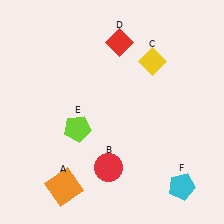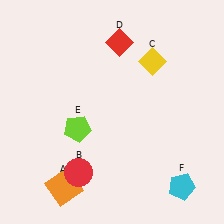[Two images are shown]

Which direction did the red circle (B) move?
The red circle (B) moved left.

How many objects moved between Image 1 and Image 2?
1 object moved between the two images.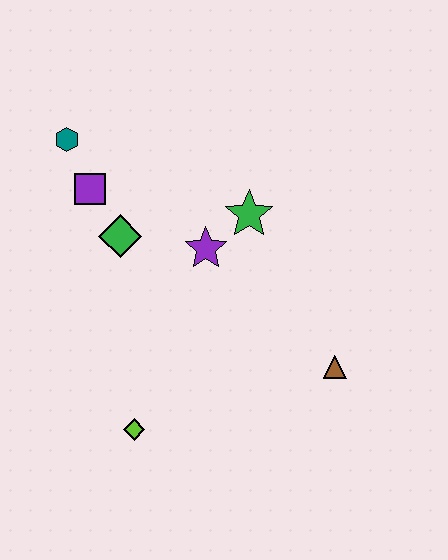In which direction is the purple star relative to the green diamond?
The purple star is to the right of the green diamond.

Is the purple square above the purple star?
Yes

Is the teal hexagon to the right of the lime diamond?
No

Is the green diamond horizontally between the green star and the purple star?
No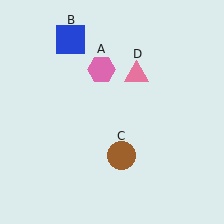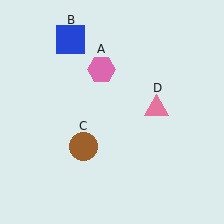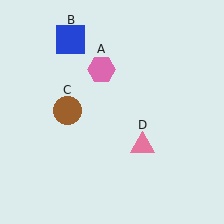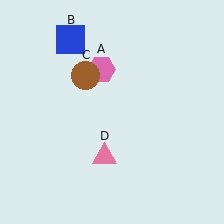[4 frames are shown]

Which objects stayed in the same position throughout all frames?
Pink hexagon (object A) and blue square (object B) remained stationary.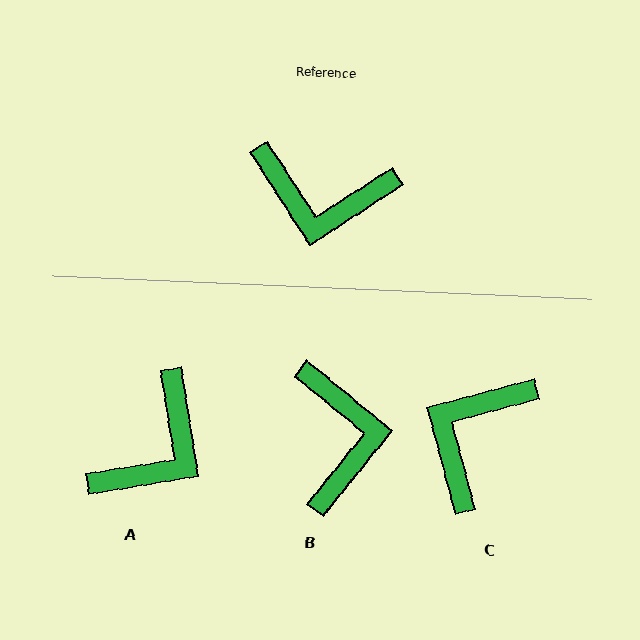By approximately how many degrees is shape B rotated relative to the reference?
Approximately 108 degrees counter-clockwise.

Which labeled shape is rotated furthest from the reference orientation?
C, about 108 degrees away.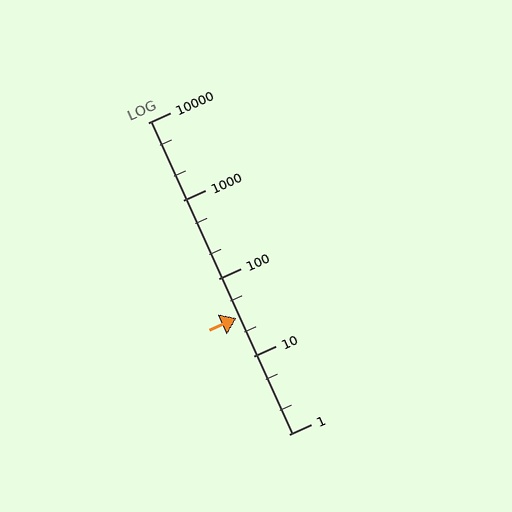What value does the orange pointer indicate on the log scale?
The pointer indicates approximately 31.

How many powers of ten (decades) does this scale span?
The scale spans 4 decades, from 1 to 10000.